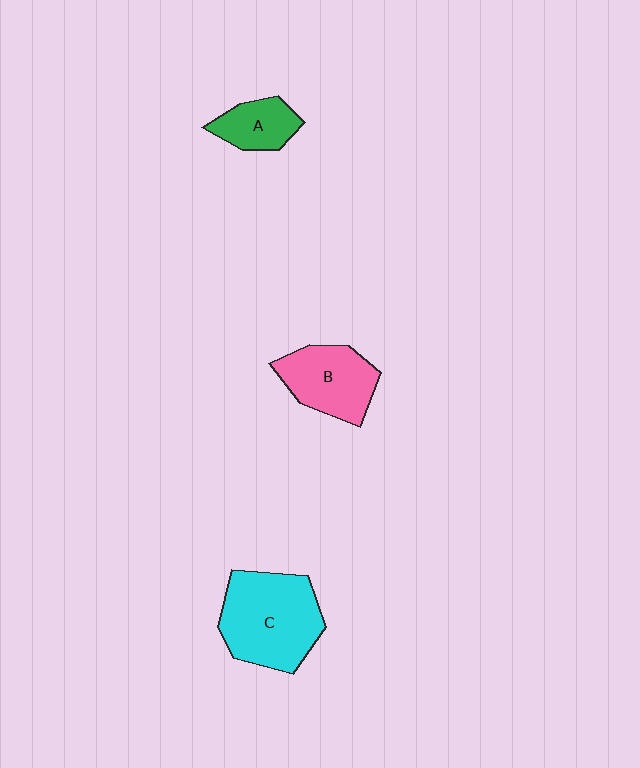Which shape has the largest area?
Shape C (cyan).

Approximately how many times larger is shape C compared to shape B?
Approximately 1.5 times.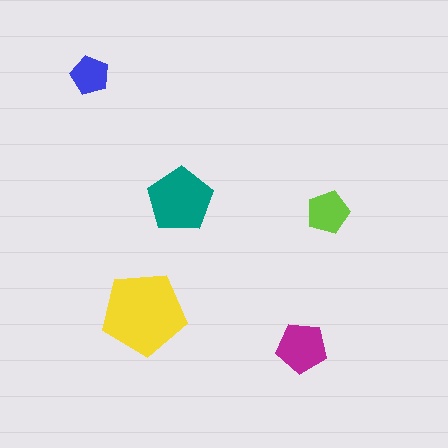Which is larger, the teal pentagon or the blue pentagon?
The teal one.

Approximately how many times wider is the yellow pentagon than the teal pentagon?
About 1.5 times wider.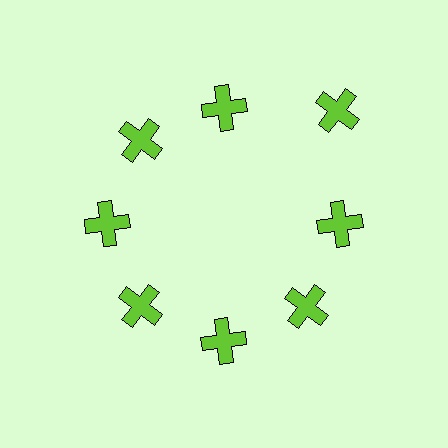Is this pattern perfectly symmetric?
No. The 8 lime crosses are arranged in a ring, but one element near the 2 o'clock position is pushed outward from the center, breaking the 8-fold rotational symmetry.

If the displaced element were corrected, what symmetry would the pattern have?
It would have 8-fold rotational symmetry — the pattern would map onto itself every 45 degrees.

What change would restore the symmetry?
The symmetry would be restored by moving it inward, back onto the ring so that all 8 crosses sit at equal angles and equal distance from the center.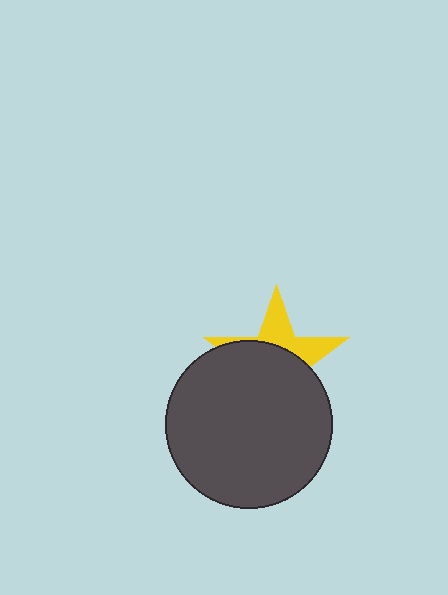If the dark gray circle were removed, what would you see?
You would see the complete yellow star.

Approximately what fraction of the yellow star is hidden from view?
Roughly 64% of the yellow star is hidden behind the dark gray circle.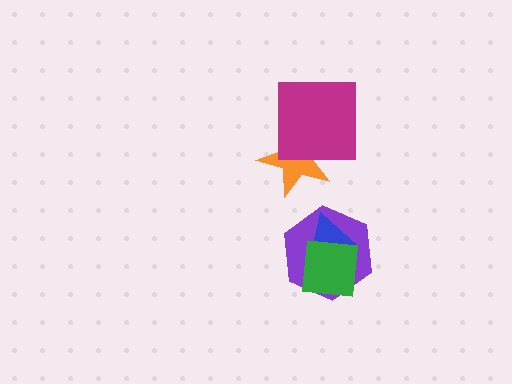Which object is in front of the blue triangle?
The green square is in front of the blue triangle.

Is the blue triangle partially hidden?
Yes, it is partially covered by another shape.